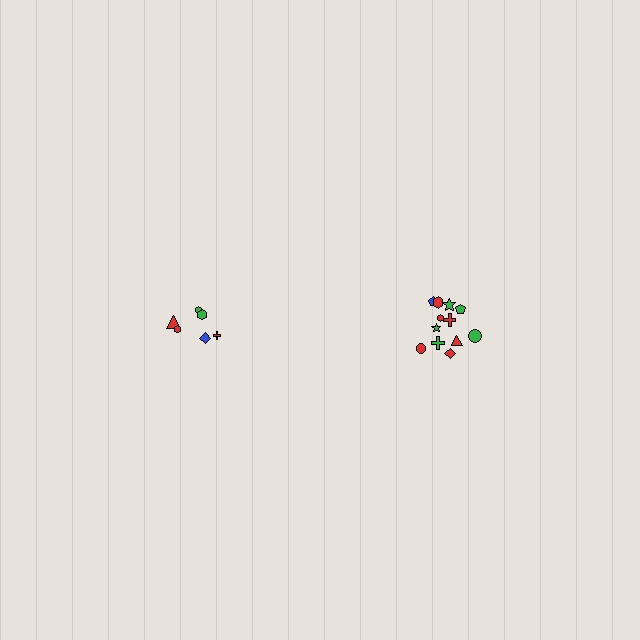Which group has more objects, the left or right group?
The right group.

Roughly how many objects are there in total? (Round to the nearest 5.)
Roughly 20 objects in total.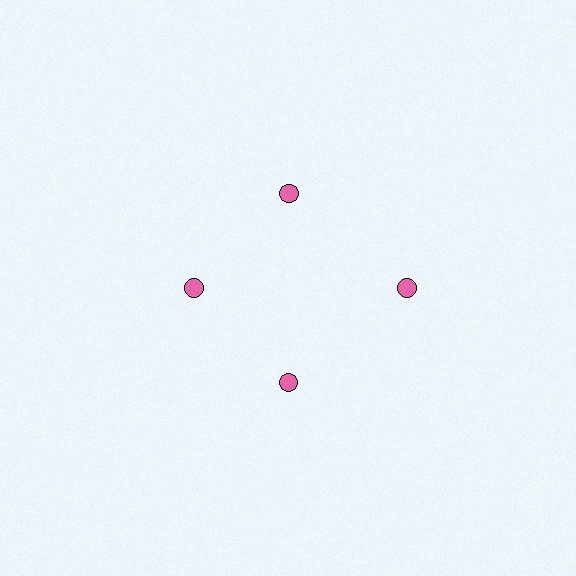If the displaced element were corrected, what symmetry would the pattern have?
It would have 4-fold rotational symmetry — the pattern would map onto itself every 90 degrees.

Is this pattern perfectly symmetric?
No. The 4 pink circles are arranged in a ring, but one element near the 3 o'clock position is pushed outward from the center, breaking the 4-fold rotational symmetry.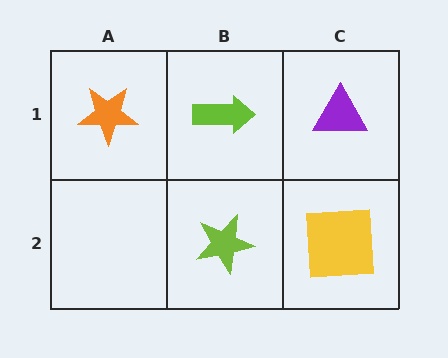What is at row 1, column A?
An orange star.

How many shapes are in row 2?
2 shapes.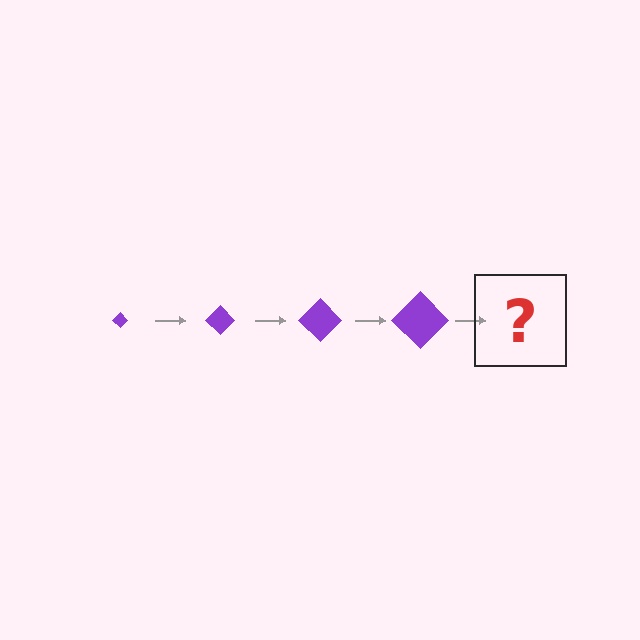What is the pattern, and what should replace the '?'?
The pattern is that the diamond gets progressively larger each step. The '?' should be a purple diamond, larger than the previous one.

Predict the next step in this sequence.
The next step is a purple diamond, larger than the previous one.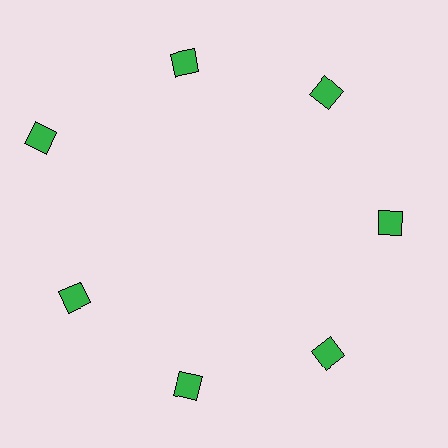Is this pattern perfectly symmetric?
No. The 7 green squares are arranged in a ring, but one element near the 10 o'clock position is pushed outward from the center, breaking the 7-fold rotational symmetry.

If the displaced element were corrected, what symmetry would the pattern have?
It would have 7-fold rotational symmetry — the pattern would map onto itself every 51 degrees.